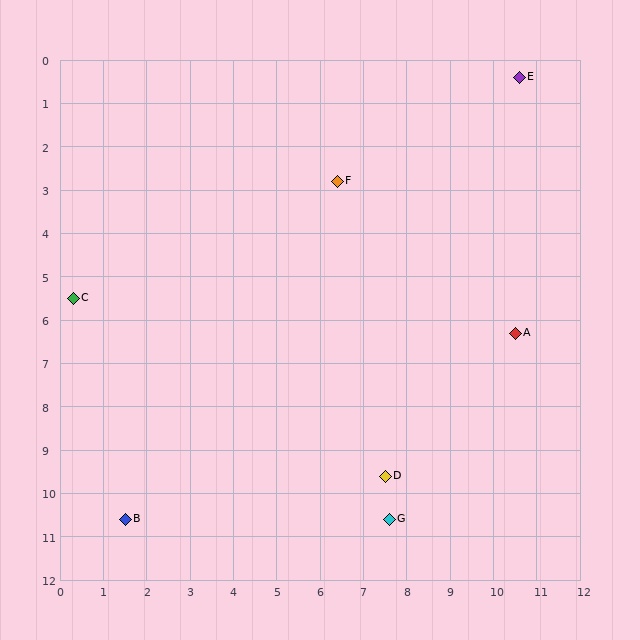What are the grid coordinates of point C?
Point C is at approximately (0.3, 5.5).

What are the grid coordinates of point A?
Point A is at approximately (10.5, 6.3).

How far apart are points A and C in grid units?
Points A and C are about 10.2 grid units apart.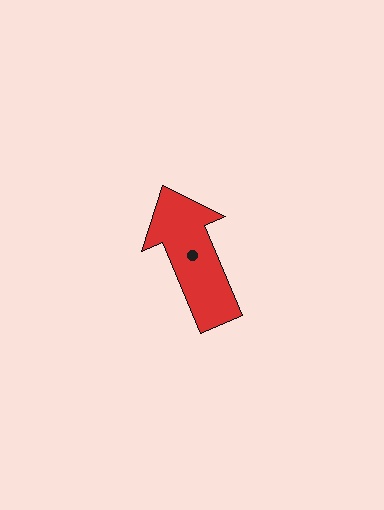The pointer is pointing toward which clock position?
Roughly 11 o'clock.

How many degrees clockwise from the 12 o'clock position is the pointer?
Approximately 337 degrees.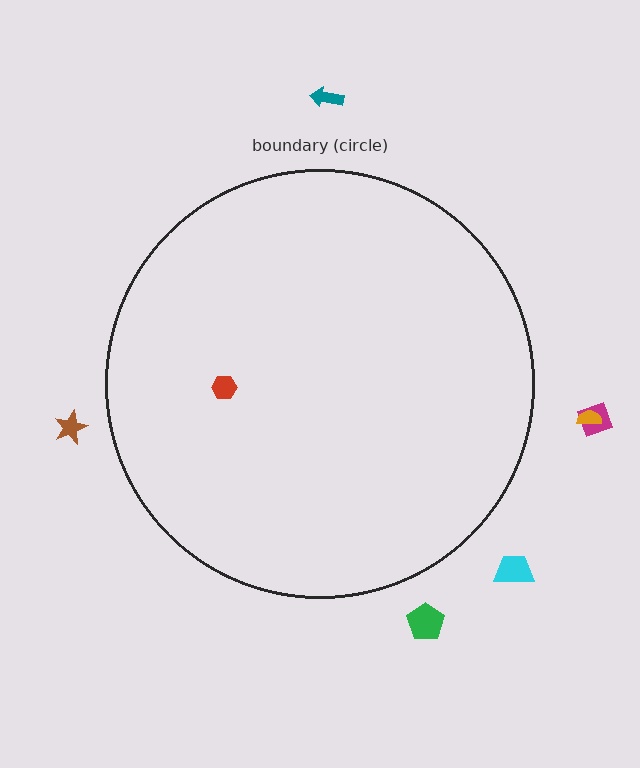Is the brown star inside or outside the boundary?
Outside.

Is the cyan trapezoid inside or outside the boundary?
Outside.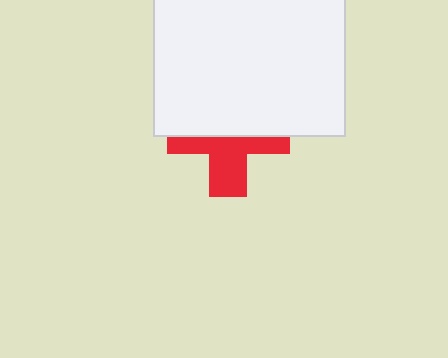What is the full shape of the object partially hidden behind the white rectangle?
The partially hidden object is a red cross.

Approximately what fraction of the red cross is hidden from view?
Roughly 54% of the red cross is hidden behind the white rectangle.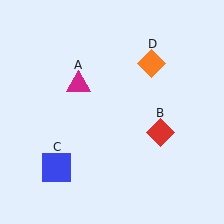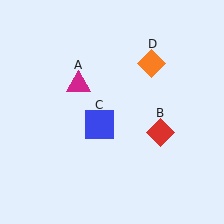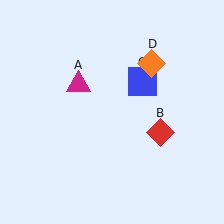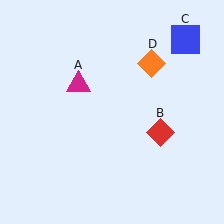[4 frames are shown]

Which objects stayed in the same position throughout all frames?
Magenta triangle (object A) and red diamond (object B) and orange diamond (object D) remained stationary.